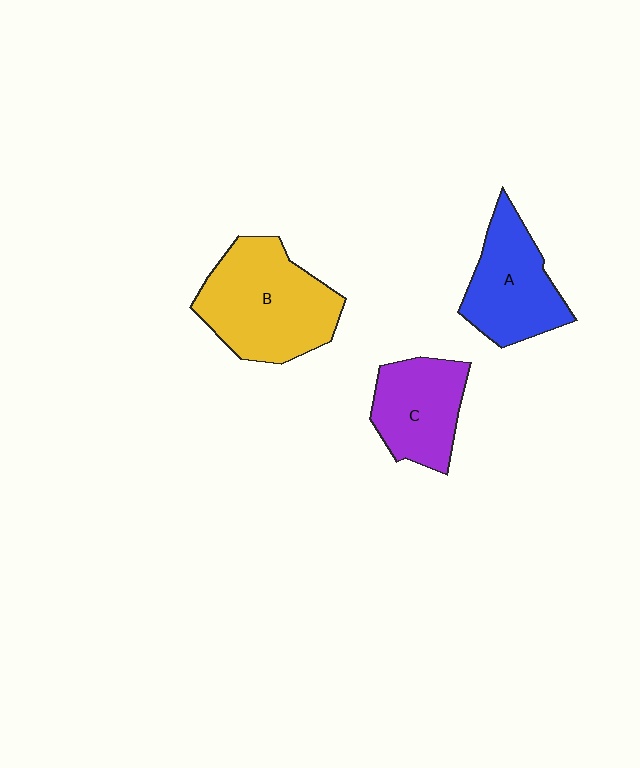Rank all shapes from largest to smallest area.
From largest to smallest: B (yellow), A (blue), C (purple).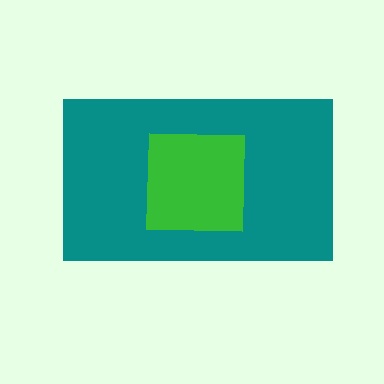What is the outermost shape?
The teal rectangle.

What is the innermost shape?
The green square.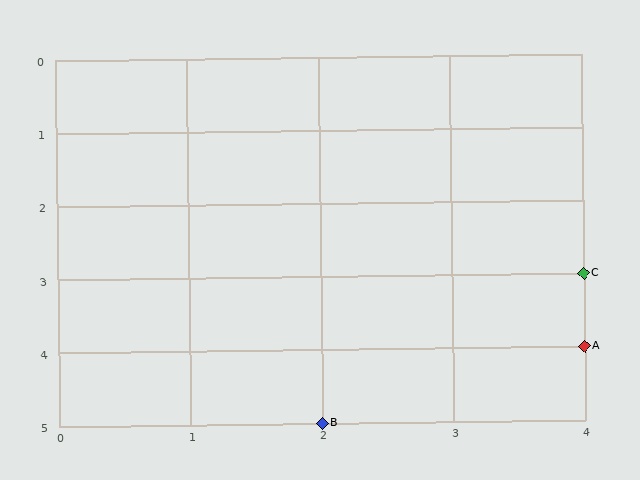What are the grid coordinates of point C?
Point C is at grid coordinates (4, 3).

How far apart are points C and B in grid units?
Points C and B are 2 columns and 2 rows apart (about 2.8 grid units diagonally).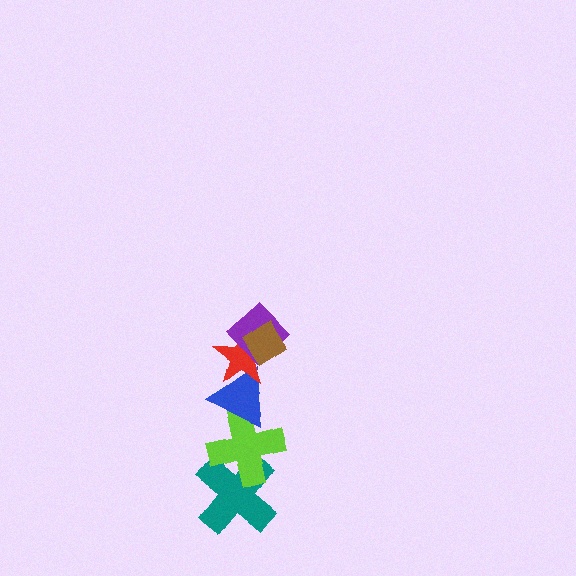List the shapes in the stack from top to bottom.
From top to bottom: the brown diamond, the purple diamond, the red star, the blue triangle, the lime cross, the teal cross.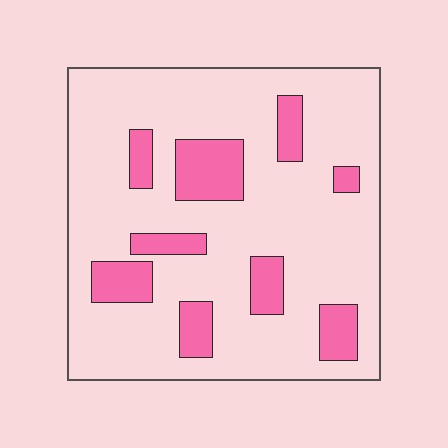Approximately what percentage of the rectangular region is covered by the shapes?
Approximately 20%.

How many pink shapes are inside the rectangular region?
9.